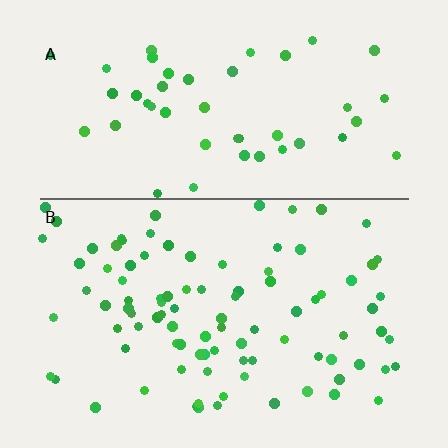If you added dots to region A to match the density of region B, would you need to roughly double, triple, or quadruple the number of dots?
Approximately double.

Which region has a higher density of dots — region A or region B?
B (the bottom).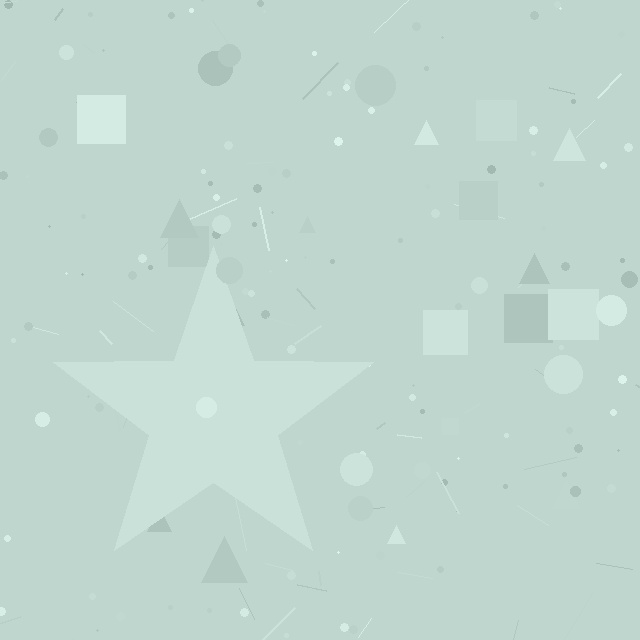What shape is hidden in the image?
A star is hidden in the image.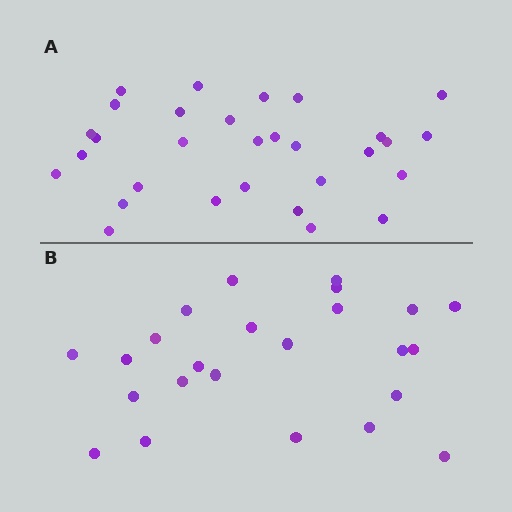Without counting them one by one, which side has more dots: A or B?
Region A (the top region) has more dots.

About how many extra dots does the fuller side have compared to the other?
Region A has about 6 more dots than region B.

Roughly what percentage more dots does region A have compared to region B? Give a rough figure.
About 25% more.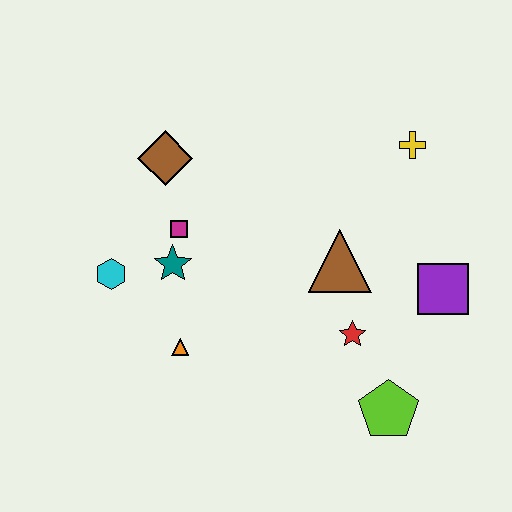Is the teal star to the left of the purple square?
Yes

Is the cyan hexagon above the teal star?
No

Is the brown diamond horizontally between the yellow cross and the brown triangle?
No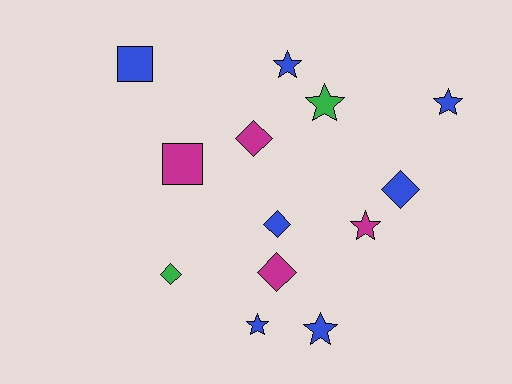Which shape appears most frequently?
Star, with 6 objects.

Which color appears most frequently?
Blue, with 7 objects.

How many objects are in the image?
There are 13 objects.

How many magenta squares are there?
There is 1 magenta square.